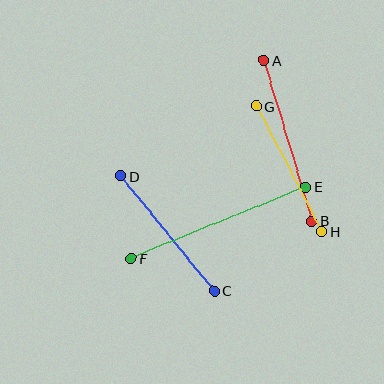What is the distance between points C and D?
The distance is approximately 148 pixels.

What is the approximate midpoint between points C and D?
The midpoint is at approximately (168, 234) pixels.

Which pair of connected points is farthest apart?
Points E and F are farthest apart.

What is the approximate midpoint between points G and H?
The midpoint is at approximately (289, 169) pixels.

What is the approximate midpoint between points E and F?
The midpoint is at approximately (218, 223) pixels.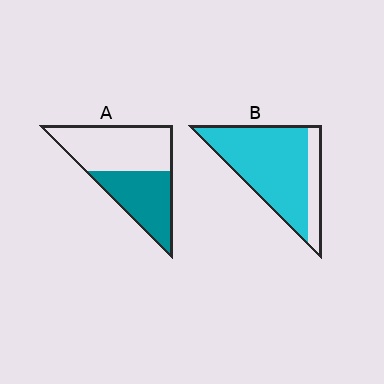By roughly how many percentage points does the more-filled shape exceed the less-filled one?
By roughly 35 percentage points (B over A).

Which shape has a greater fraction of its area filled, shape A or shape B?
Shape B.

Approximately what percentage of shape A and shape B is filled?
A is approximately 45% and B is approximately 80%.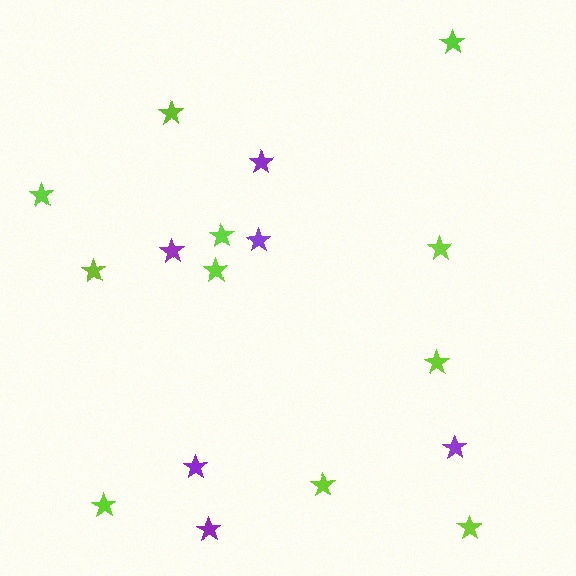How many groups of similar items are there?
There are 2 groups: one group of lime stars (11) and one group of purple stars (6).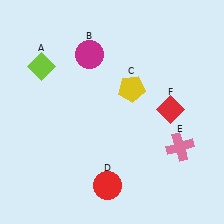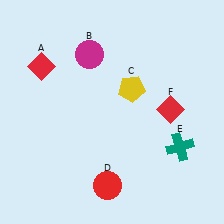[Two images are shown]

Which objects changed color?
A changed from lime to red. E changed from pink to teal.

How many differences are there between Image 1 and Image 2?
There are 2 differences between the two images.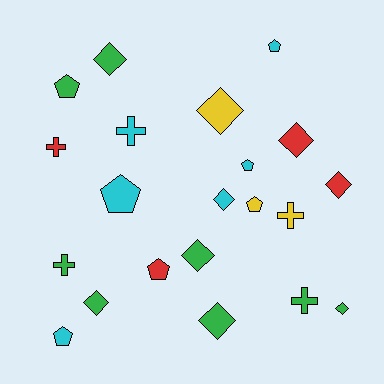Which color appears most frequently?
Green, with 8 objects.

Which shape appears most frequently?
Diamond, with 9 objects.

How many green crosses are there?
There are 2 green crosses.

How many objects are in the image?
There are 21 objects.